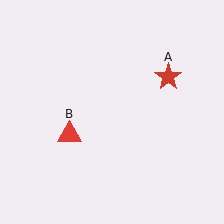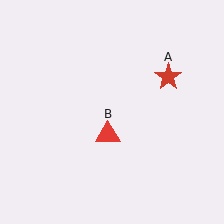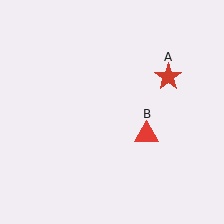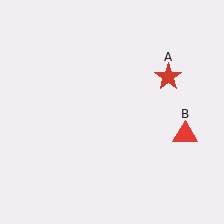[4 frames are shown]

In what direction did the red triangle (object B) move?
The red triangle (object B) moved right.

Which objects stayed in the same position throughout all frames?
Red star (object A) remained stationary.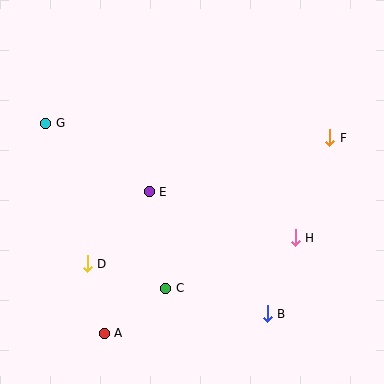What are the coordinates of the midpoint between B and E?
The midpoint between B and E is at (208, 253).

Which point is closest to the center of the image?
Point E at (149, 192) is closest to the center.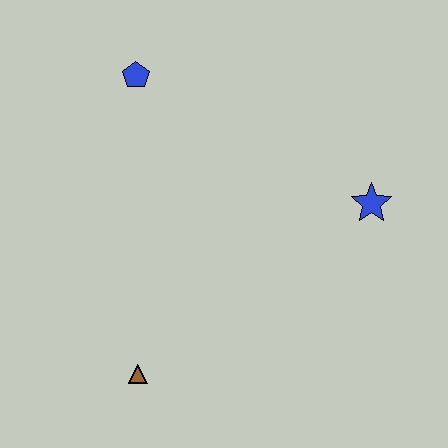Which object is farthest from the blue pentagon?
The brown triangle is farthest from the blue pentagon.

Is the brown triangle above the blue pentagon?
No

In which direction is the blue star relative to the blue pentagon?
The blue star is to the right of the blue pentagon.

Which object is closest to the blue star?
The blue pentagon is closest to the blue star.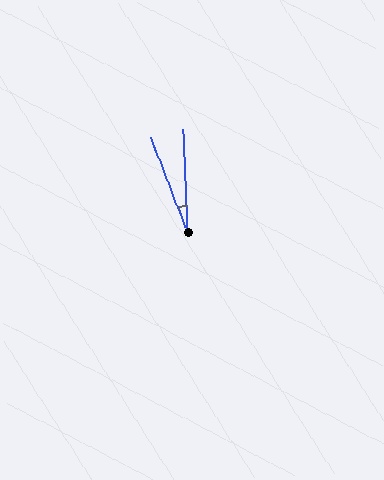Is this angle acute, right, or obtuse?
It is acute.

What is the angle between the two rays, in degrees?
Approximately 19 degrees.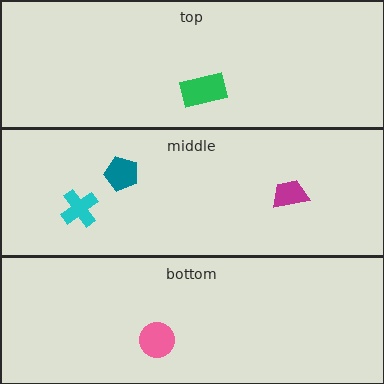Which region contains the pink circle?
The bottom region.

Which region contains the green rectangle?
The top region.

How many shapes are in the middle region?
3.